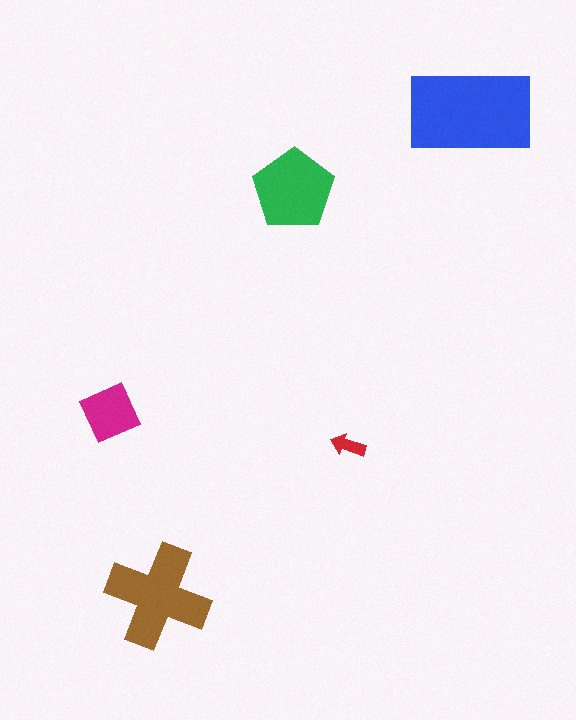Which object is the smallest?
The red arrow.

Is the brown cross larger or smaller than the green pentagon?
Larger.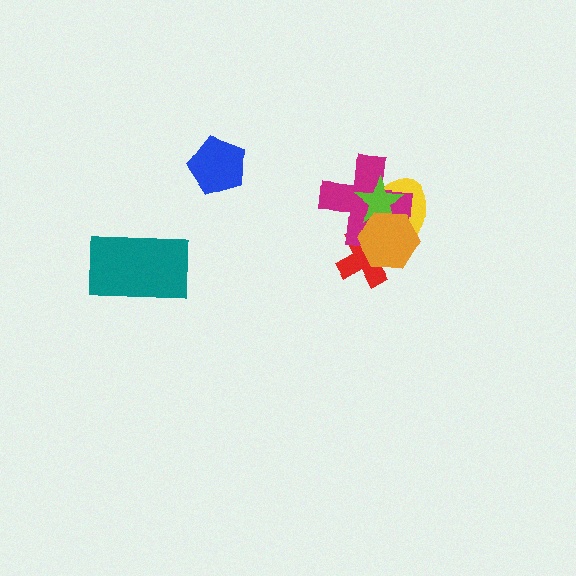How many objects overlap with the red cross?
3 objects overlap with the red cross.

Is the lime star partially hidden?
Yes, it is partially covered by another shape.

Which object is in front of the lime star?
The orange hexagon is in front of the lime star.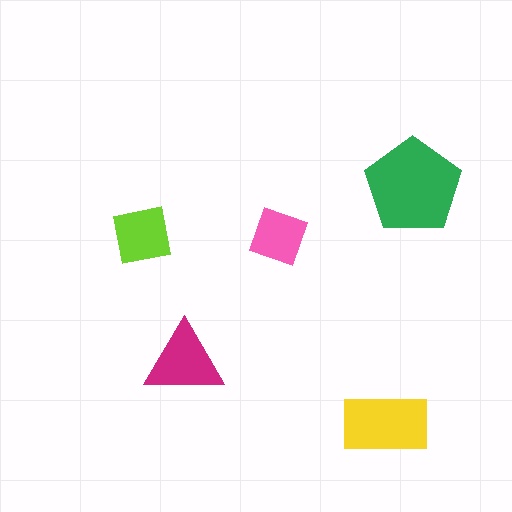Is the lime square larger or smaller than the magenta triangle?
Smaller.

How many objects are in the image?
There are 5 objects in the image.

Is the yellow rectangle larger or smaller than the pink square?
Larger.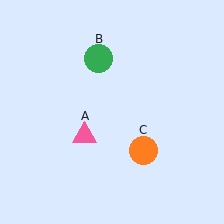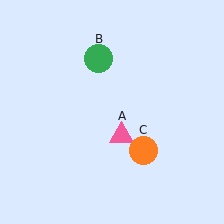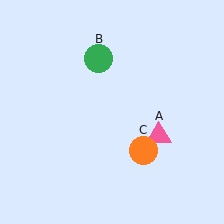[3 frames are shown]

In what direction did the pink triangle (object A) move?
The pink triangle (object A) moved right.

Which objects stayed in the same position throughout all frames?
Green circle (object B) and orange circle (object C) remained stationary.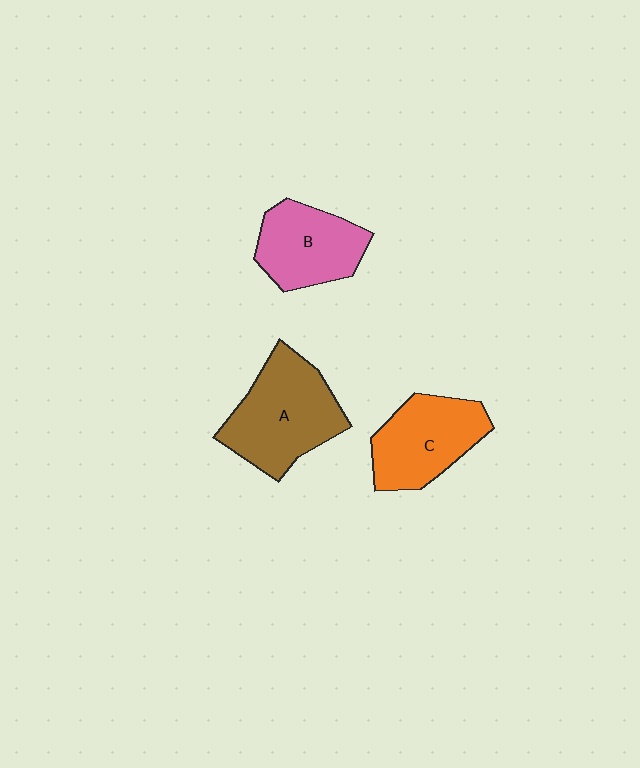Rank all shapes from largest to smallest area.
From largest to smallest: A (brown), C (orange), B (pink).